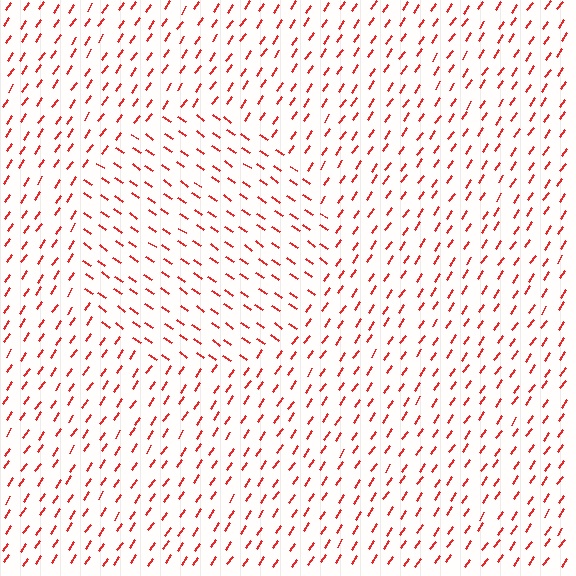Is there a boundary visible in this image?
Yes, there is a texture boundary formed by a change in line orientation.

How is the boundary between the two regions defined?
The boundary is defined purely by a change in line orientation (approximately 90 degrees difference). All lines are the same color and thickness.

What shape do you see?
I see a circle.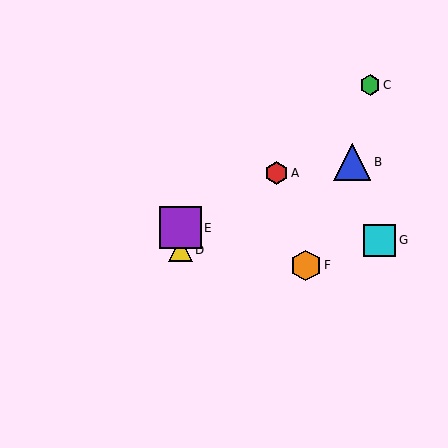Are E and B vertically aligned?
No, E is at x≈180 and B is at x≈352.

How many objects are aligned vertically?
2 objects (D, E) are aligned vertically.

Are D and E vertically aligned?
Yes, both are at x≈180.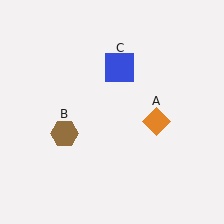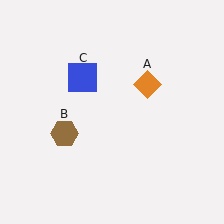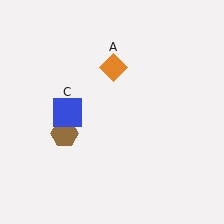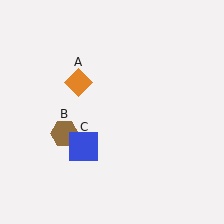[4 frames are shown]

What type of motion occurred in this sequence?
The orange diamond (object A), blue square (object C) rotated counterclockwise around the center of the scene.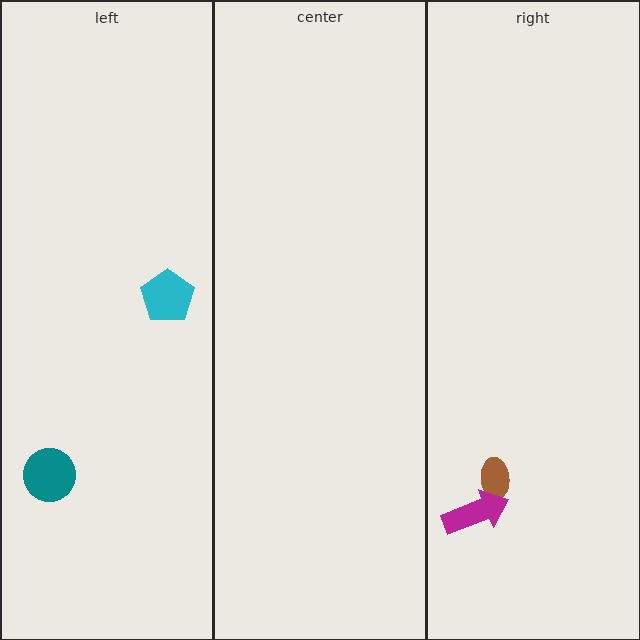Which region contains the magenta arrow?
The right region.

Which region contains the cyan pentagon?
The left region.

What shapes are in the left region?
The teal circle, the cyan pentagon.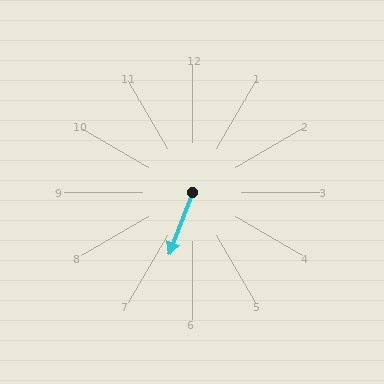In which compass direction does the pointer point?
South.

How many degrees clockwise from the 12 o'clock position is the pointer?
Approximately 200 degrees.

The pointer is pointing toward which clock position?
Roughly 7 o'clock.